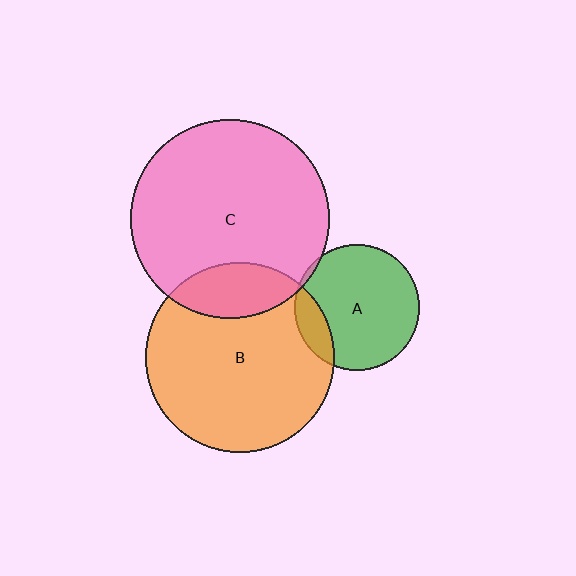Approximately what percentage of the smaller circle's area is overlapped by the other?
Approximately 5%.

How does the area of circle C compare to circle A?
Approximately 2.5 times.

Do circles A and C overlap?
Yes.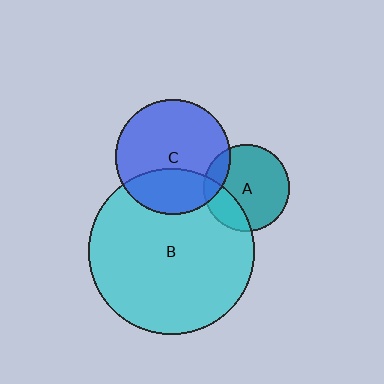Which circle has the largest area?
Circle B (cyan).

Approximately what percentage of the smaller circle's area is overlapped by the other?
Approximately 25%.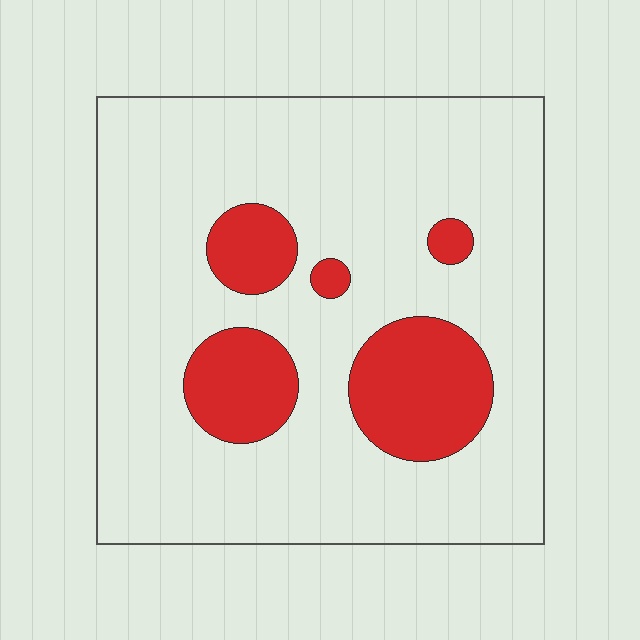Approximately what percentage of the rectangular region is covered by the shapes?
Approximately 20%.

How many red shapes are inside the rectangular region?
5.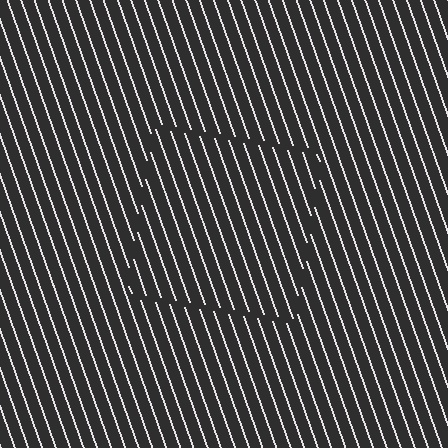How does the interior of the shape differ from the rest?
The interior of the shape contains the same grating, shifted by half a period — the contour is defined by the phase discontinuity where line-ends from the inner and outer gratings abut.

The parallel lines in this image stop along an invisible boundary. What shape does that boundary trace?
An illusory square. The interior of the shape contains the same grating, shifted by half a period — the contour is defined by the phase discontinuity where line-ends from the inner and outer gratings abut.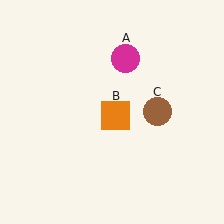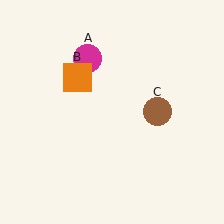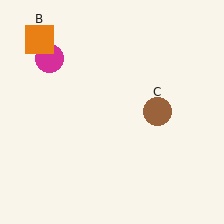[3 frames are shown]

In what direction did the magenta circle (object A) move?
The magenta circle (object A) moved left.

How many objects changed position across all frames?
2 objects changed position: magenta circle (object A), orange square (object B).